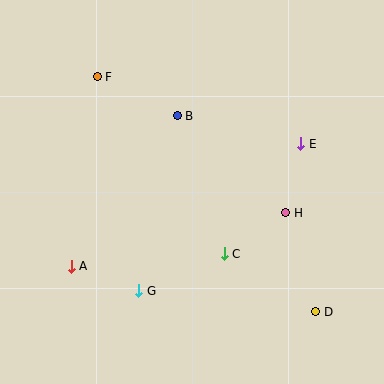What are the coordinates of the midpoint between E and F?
The midpoint between E and F is at (199, 110).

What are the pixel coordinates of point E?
Point E is at (300, 144).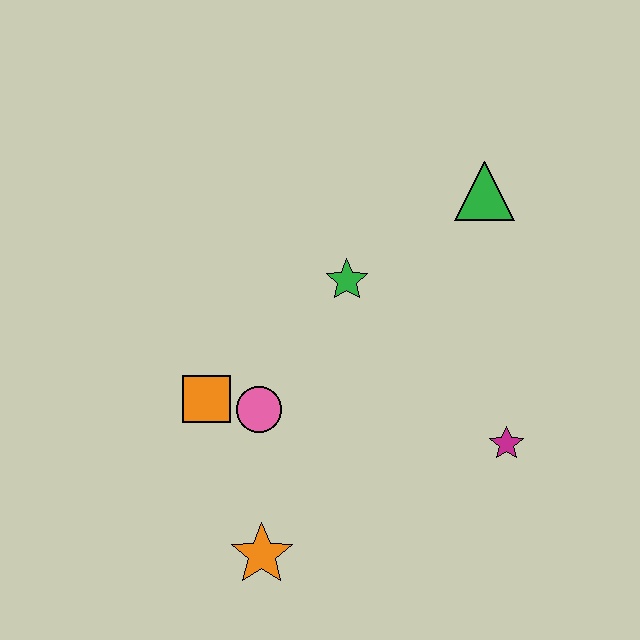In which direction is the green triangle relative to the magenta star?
The green triangle is above the magenta star.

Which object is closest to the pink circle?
The orange square is closest to the pink circle.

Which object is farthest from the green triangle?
The orange star is farthest from the green triangle.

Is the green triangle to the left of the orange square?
No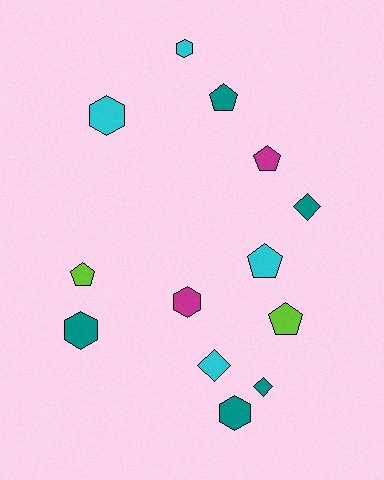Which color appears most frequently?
Teal, with 5 objects.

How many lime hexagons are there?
There are no lime hexagons.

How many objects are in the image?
There are 13 objects.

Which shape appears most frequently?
Hexagon, with 5 objects.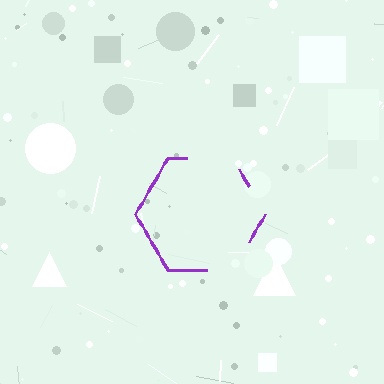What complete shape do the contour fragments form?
The contour fragments form a hexagon.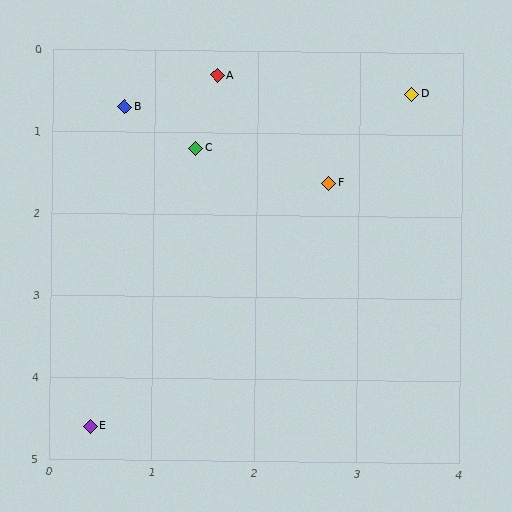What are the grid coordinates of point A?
Point A is at approximately (1.6, 0.3).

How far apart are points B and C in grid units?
Points B and C are about 0.9 grid units apart.